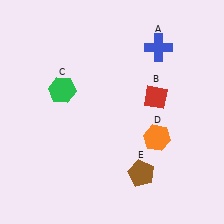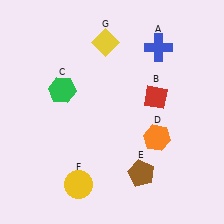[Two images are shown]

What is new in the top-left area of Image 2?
A yellow diamond (G) was added in the top-left area of Image 2.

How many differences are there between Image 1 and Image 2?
There are 2 differences between the two images.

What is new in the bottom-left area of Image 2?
A yellow circle (F) was added in the bottom-left area of Image 2.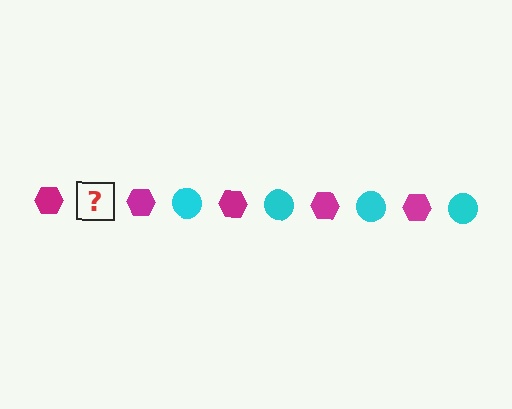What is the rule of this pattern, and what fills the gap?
The rule is that the pattern alternates between magenta hexagon and cyan circle. The gap should be filled with a cyan circle.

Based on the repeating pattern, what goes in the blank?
The blank should be a cyan circle.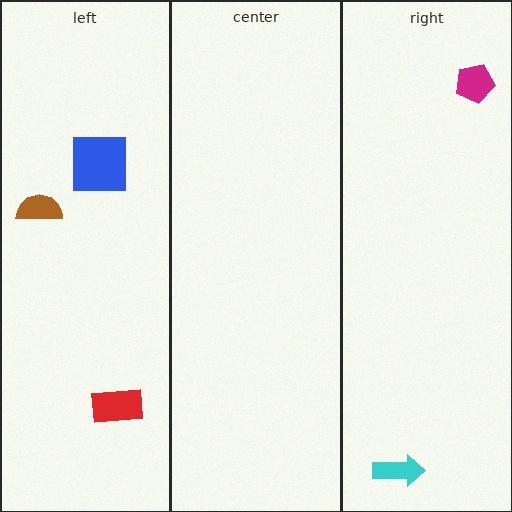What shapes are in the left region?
The blue square, the red rectangle, the brown semicircle.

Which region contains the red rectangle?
The left region.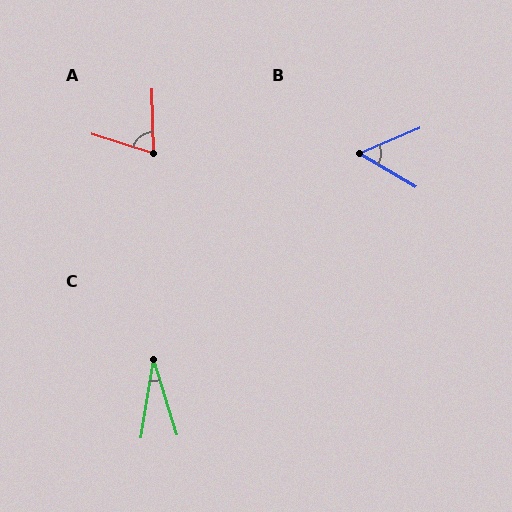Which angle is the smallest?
C, at approximately 26 degrees.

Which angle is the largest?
A, at approximately 71 degrees.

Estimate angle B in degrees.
Approximately 53 degrees.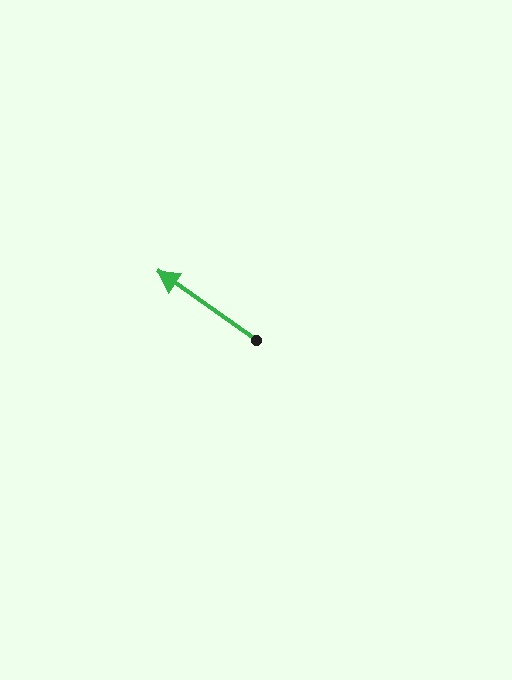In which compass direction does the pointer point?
Northwest.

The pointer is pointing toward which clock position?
Roughly 10 o'clock.